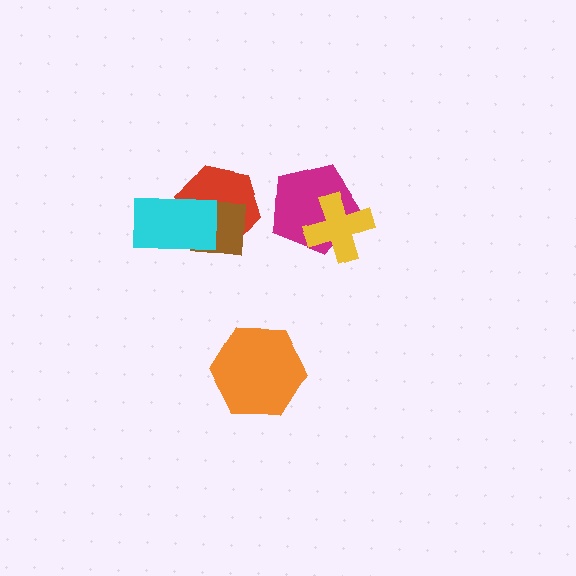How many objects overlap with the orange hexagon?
0 objects overlap with the orange hexagon.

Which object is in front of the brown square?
The cyan rectangle is in front of the brown square.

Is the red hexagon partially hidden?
Yes, it is partially covered by another shape.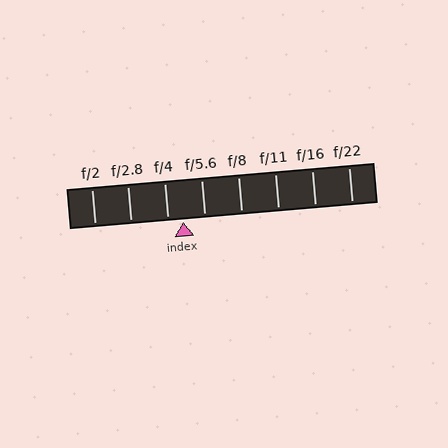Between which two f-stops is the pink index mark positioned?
The index mark is between f/4 and f/5.6.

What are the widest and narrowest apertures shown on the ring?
The widest aperture shown is f/2 and the narrowest is f/22.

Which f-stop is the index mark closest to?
The index mark is closest to f/4.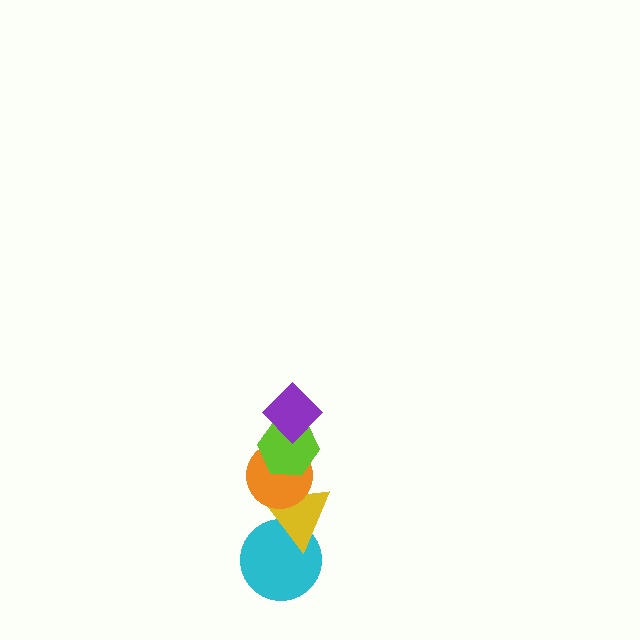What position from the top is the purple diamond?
The purple diamond is 1st from the top.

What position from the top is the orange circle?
The orange circle is 3rd from the top.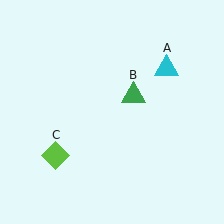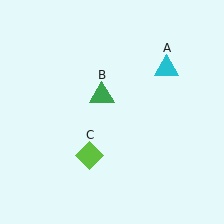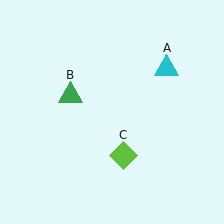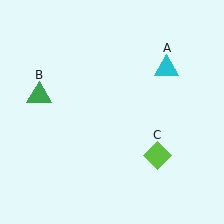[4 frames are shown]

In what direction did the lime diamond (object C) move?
The lime diamond (object C) moved right.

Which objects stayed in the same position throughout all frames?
Cyan triangle (object A) remained stationary.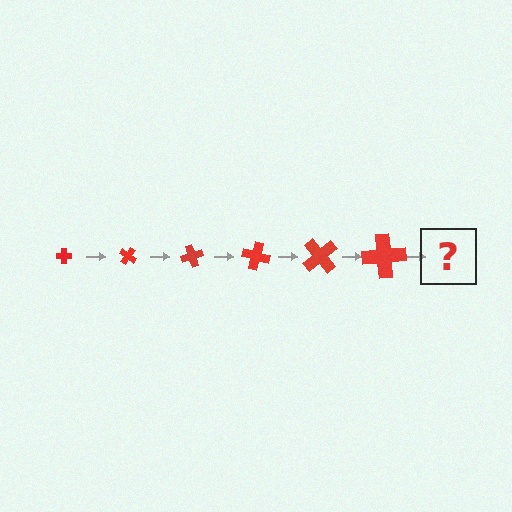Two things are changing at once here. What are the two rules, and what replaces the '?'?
The two rules are that the cross grows larger each step and it rotates 35 degrees each step. The '?' should be a cross, larger than the previous one and rotated 210 degrees from the start.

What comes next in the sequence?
The next element should be a cross, larger than the previous one and rotated 210 degrees from the start.